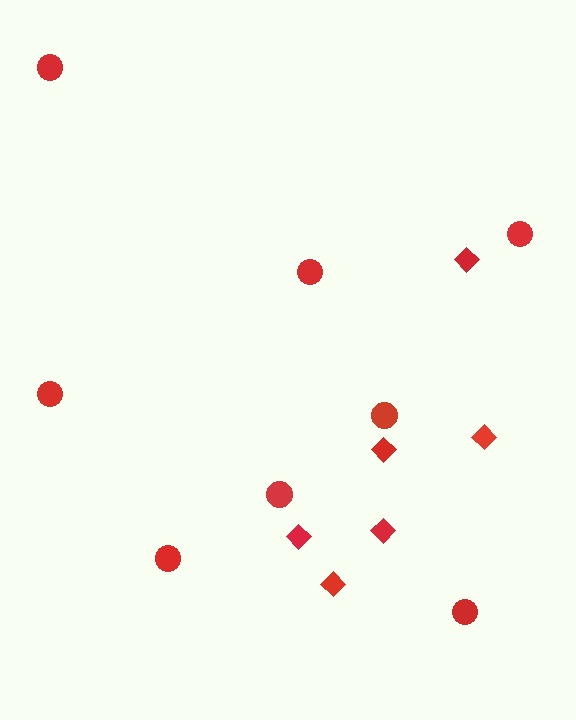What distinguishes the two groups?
There are 2 groups: one group of diamonds (6) and one group of circles (8).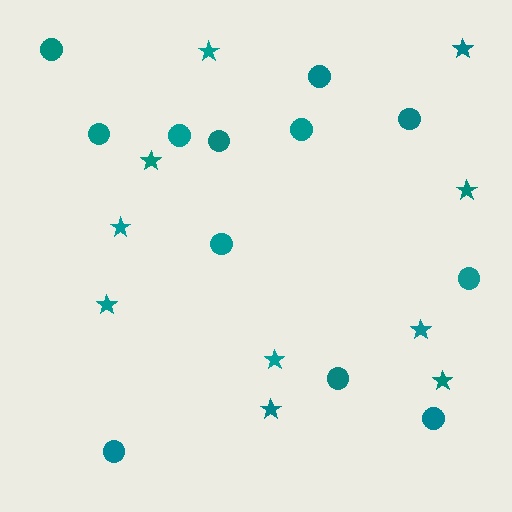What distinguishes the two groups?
There are 2 groups: one group of stars (10) and one group of circles (12).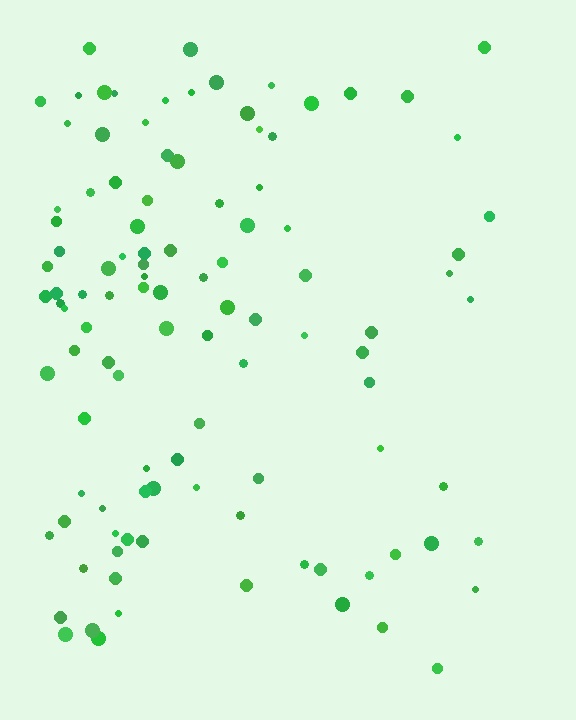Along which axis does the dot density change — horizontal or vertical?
Horizontal.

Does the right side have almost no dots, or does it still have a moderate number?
Still a moderate number, just noticeably fewer than the left.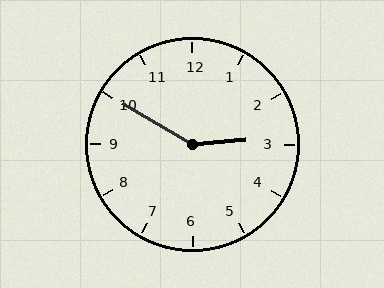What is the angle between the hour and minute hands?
Approximately 145 degrees.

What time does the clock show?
2:50.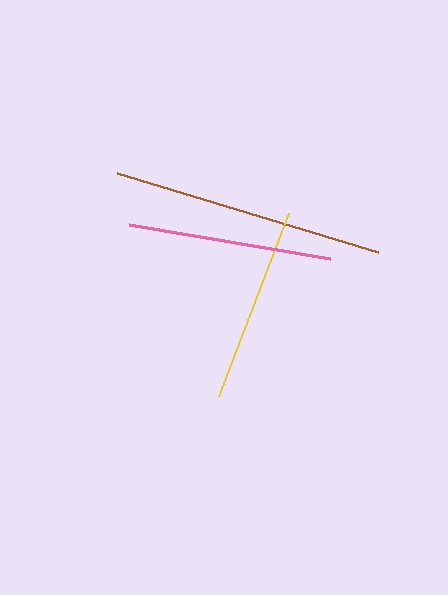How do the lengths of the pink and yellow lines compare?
The pink and yellow lines are approximately the same length.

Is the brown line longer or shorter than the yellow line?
The brown line is longer than the yellow line.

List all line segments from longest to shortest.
From longest to shortest: brown, pink, yellow.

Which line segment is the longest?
The brown line is the longest at approximately 272 pixels.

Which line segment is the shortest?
The yellow line is the shortest at approximately 196 pixels.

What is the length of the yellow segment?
The yellow segment is approximately 196 pixels long.